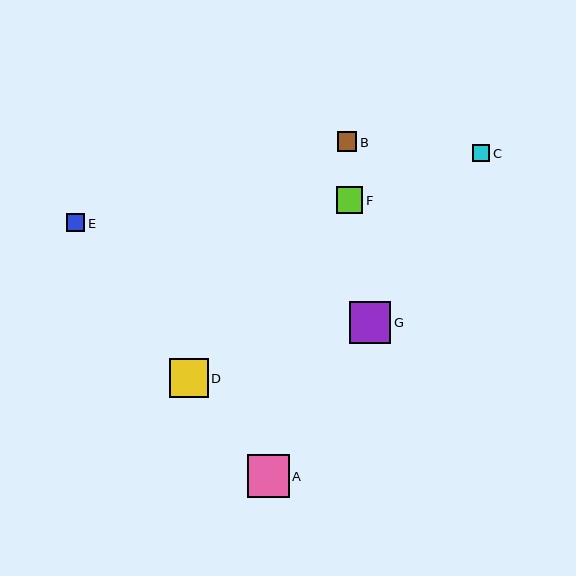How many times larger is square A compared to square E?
Square A is approximately 2.4 times the size of square E.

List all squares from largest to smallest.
From largest to smallest: A, G, D, F, B, E, C.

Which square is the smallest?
Square C is the smallest with a size of approximately 17 pixels.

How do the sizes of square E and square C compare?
Square E and square C are approximately the same size.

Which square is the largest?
Square A is the largest with a size of approximately 42 pixels.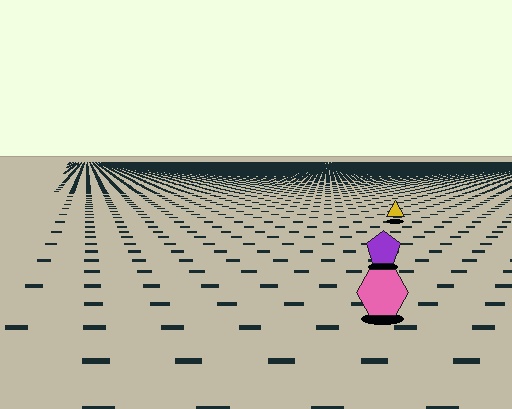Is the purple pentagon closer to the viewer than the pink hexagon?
No. The pink hexagon is closer — you can tell from the texture gradient: the ground texture is coarser near it.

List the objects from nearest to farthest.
From nearest to farthest: the pink hexagon, the purple pentagon, the yellow triangle.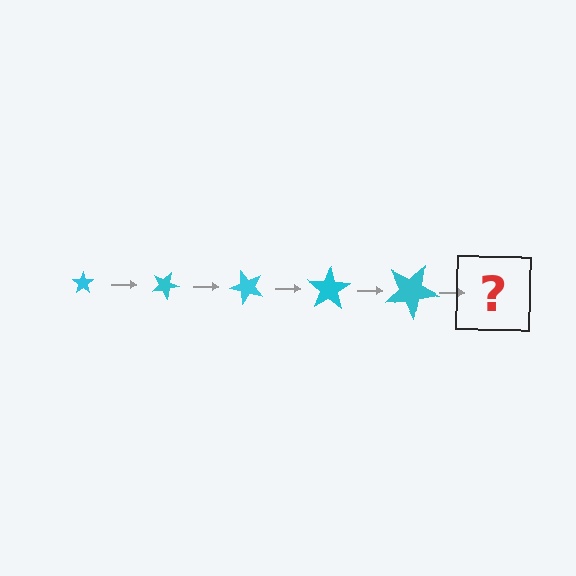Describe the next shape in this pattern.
It should be a star, larger than the previous one and rotated 125 degrees from the start.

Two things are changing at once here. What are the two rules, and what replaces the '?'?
The two rules are that the star grows larger each step and it rotates 25 degrees each step. The '?' should be a star, larger than the previous one and rotated 125 degrees from the start.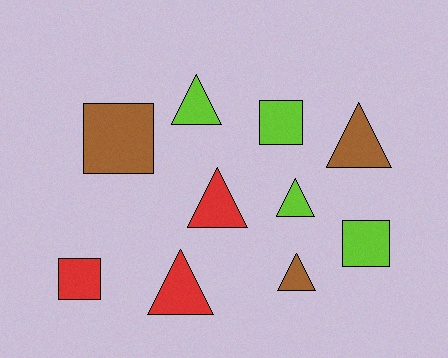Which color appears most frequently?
Lime, with 4 objects.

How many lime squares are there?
There are 2 lime squares.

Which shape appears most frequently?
Triangle, with 6 objects.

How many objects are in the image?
There are 10 objects.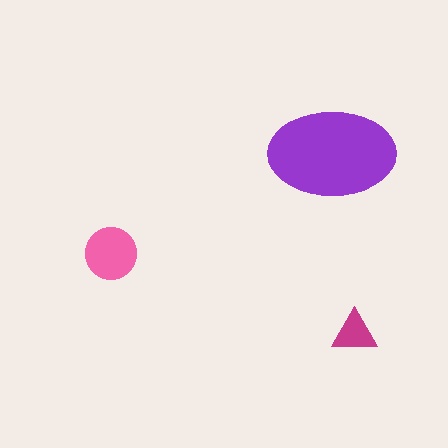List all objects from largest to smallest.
The purple ellipse, the pink circle, the magenta triangle.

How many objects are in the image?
There are 3 objects in the image.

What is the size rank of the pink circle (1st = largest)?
2nd.